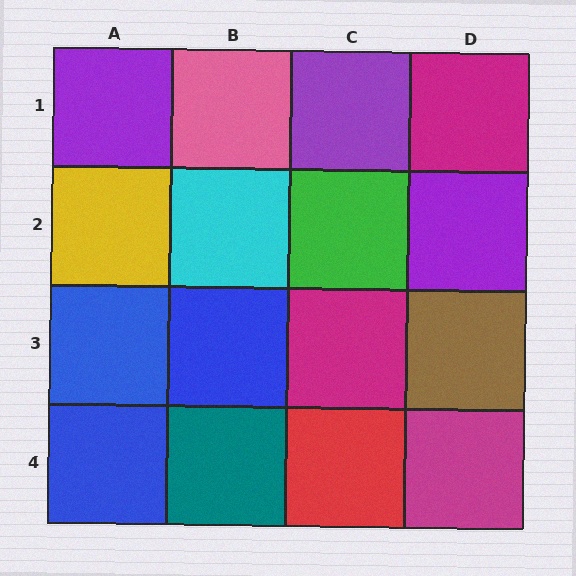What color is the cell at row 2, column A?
Yellow.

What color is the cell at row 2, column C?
Green.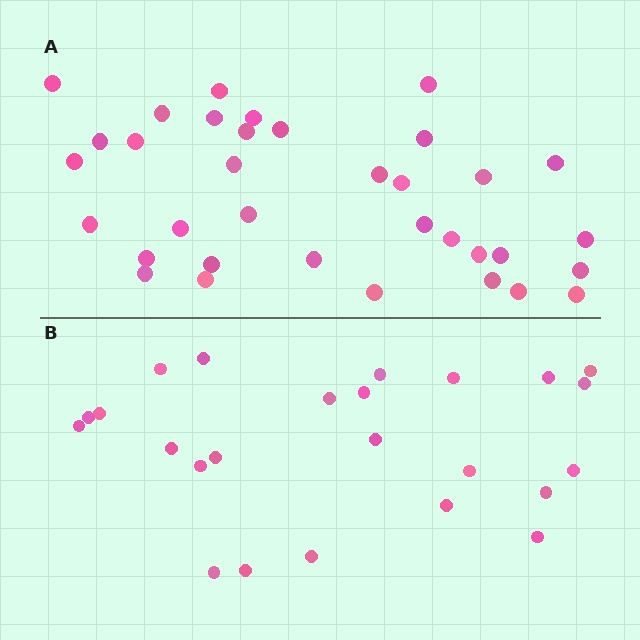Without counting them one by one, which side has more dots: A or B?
Region A (the top region) has more dots.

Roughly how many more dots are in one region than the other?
Region A has roughly 12 or so more dots than region B.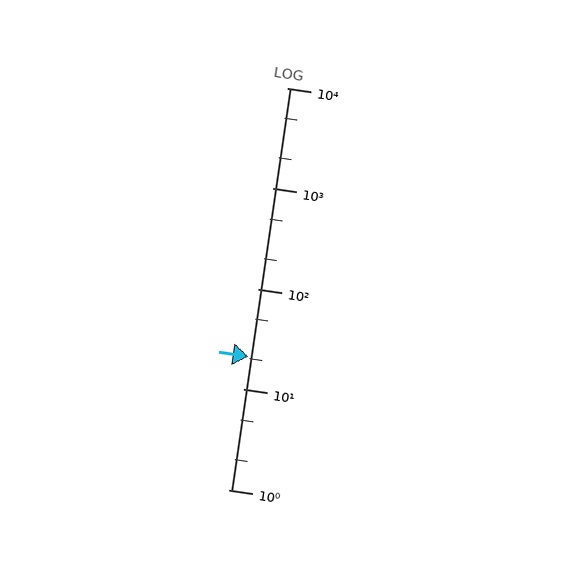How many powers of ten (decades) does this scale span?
The scale spans 4 decades, from 1 to 10000.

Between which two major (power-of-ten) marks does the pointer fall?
The pointer is between 10 and 100.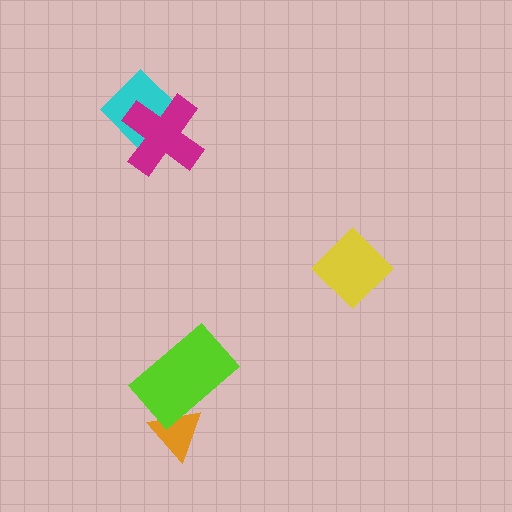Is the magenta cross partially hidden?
No, no other shape covers it.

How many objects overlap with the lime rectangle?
1 object overlaps with the lime rectangle.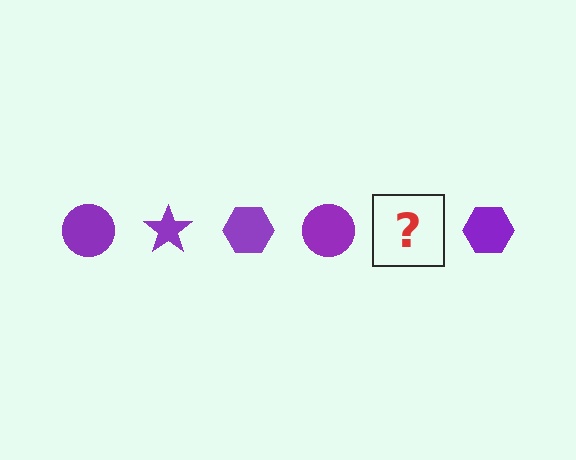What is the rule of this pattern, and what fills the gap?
The rule is that the pattern cycles through circle, star, hexagon shapes in purple. The gap should be filled with a purple star.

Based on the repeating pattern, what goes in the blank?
The blank should be a purple star.